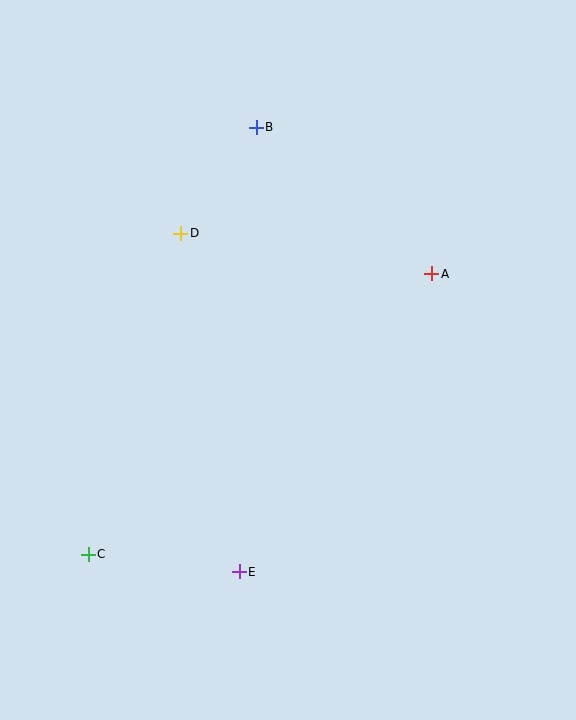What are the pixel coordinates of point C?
Point C is at (88, 555).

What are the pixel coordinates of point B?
Point B is at (256, 127).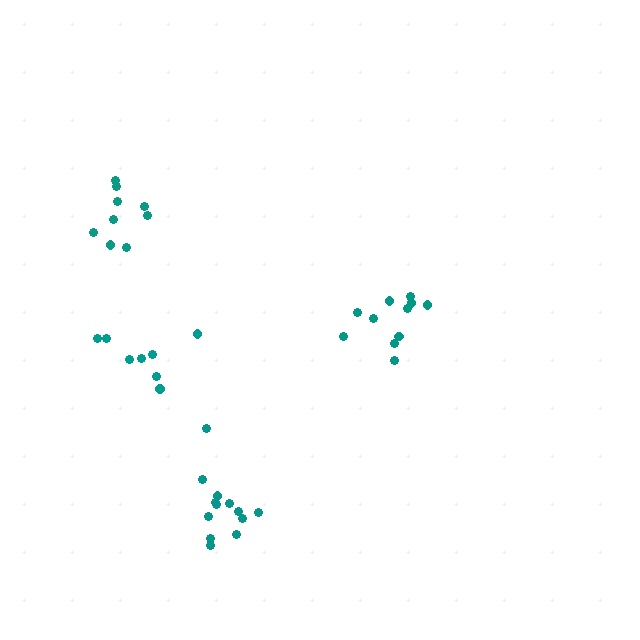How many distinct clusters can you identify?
There are 4 distinct clusters.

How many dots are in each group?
Group 1: 11 dots, Group 2: 13 dots, Group 3: 9 dots, Group 4: 8 dots (41 total).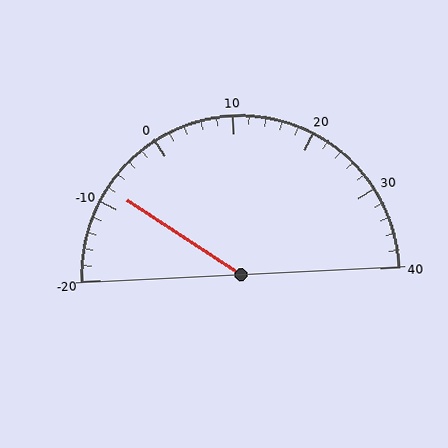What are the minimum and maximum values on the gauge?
The gauge ranges from -20 to 40.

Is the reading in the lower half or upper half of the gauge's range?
The reading is in the lower half of the range (-20 to 40).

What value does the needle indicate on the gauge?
The needle indicates approximately -8.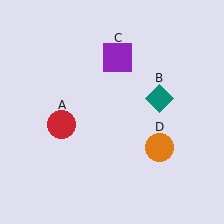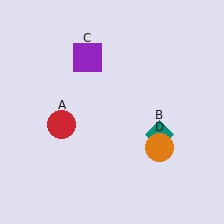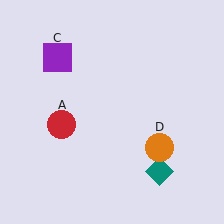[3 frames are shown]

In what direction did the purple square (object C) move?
The purple square (object C) moved left.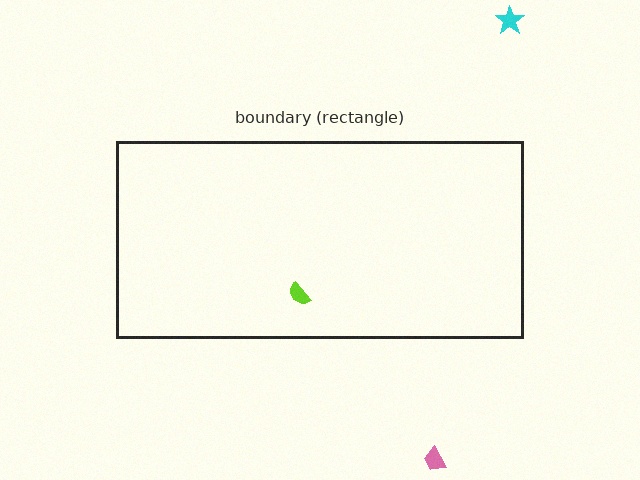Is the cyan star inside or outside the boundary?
Outside.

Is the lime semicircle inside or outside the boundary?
Inside.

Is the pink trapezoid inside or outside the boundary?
Outside.